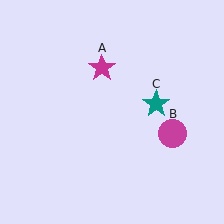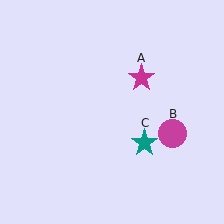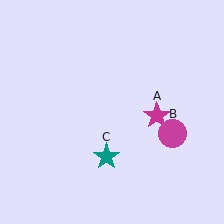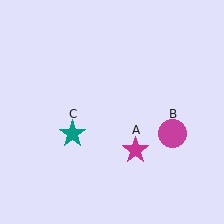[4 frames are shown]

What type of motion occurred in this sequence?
The magenta star (object A), teal star (object C) rotated clockwise around the center of the scene.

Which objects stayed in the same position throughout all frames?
Magenta circle (object B) remained stationary.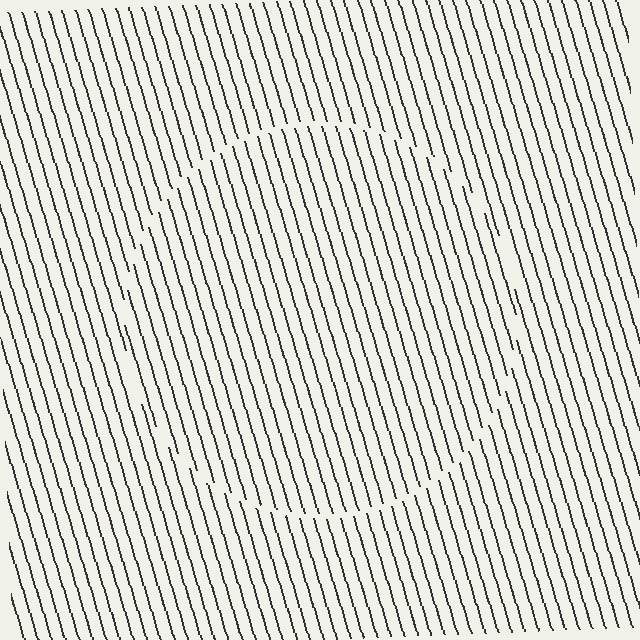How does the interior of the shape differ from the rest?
The interior of the shape contains the same grating, shifted by half a period — the contour is defined by the phase discontinuity where line-ends from the inner and outer gratings abut.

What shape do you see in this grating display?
An illusory circle. The interior of the shape contains the same grating, shifted by half a period — the contour is defined by the phase discontinuity where line-ends from the inner and outer gratings abut.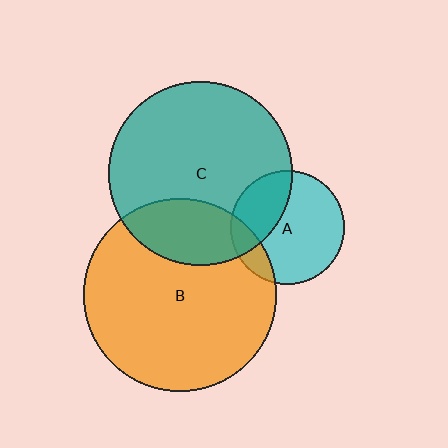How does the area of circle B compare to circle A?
Approximately 2.9 times.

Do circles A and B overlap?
Yes.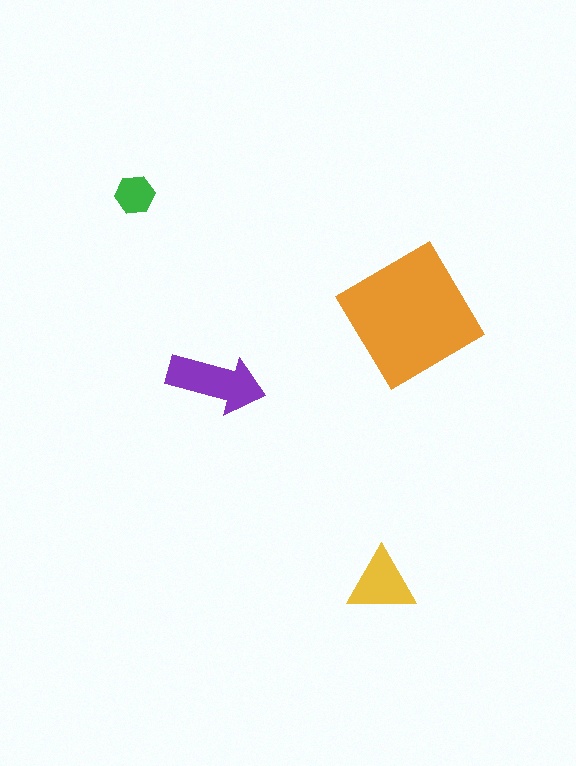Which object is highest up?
The green hexagon is topmost.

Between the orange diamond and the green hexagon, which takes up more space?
The orange diamond.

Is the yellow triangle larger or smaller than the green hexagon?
Larger.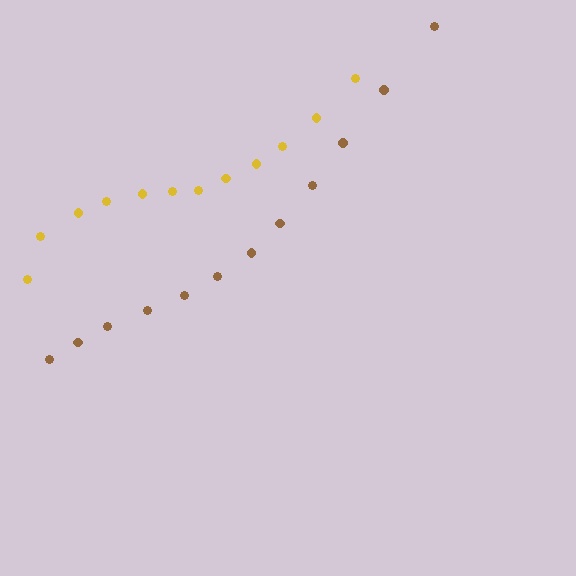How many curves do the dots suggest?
There are 2 distinct paths.